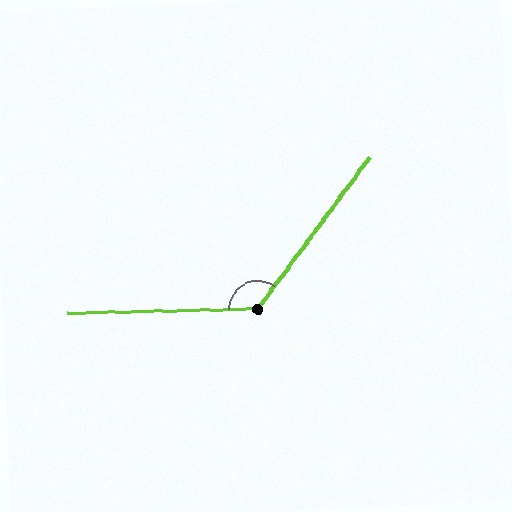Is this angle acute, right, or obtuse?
It is obtuse.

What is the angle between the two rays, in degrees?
Approximately 128 degrees.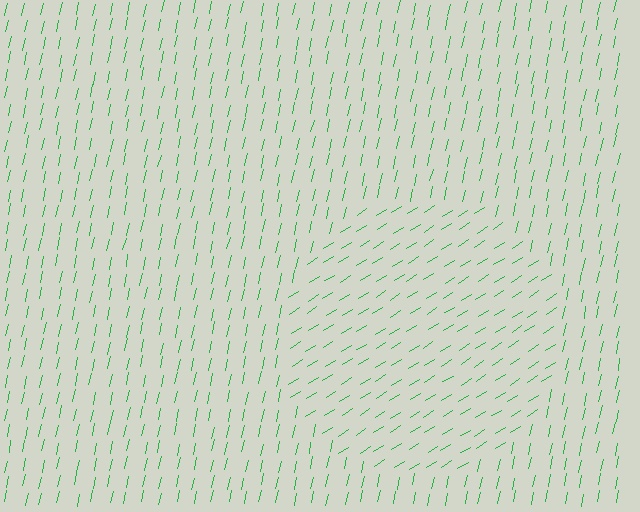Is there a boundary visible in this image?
Yes, there is a texture boundary formed by a change in line orientation.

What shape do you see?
I see a circle.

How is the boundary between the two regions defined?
The boundary is defined purely by a change in line orientation (approximately 45 degrees difference). All lines are the same color and thickness.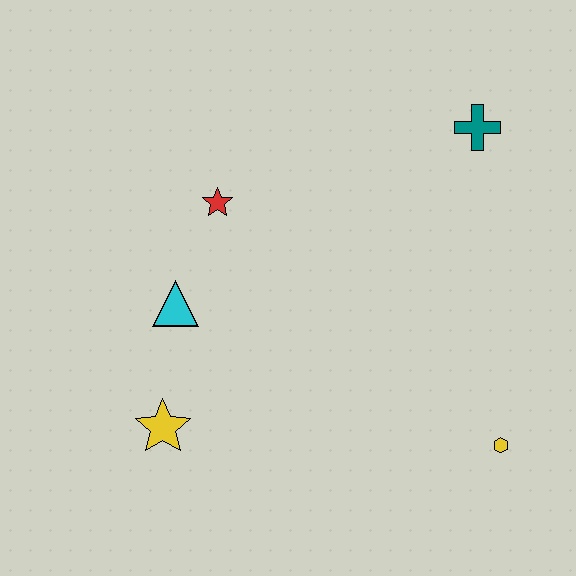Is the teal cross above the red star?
Yes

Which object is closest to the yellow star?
The cyan triangle is closest to the yellow star.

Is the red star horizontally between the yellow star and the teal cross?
Yes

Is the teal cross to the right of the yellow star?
Yes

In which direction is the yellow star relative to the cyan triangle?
The yellow star is below the cyan triangle.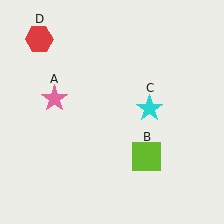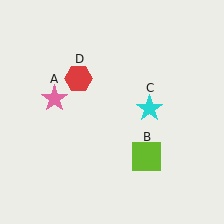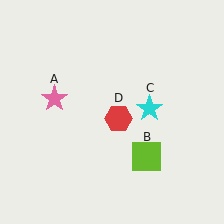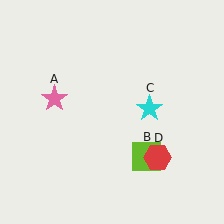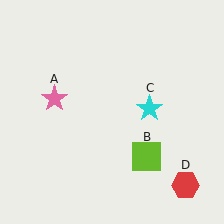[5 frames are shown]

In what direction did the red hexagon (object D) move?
The red hexagon (object D) moved down and to the right.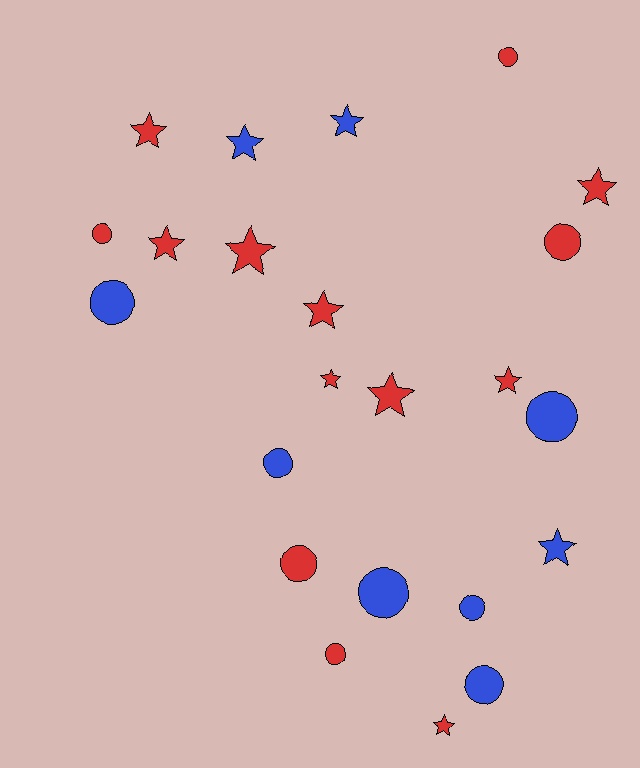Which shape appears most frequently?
Star, with 12 objects.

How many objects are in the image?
There are 23 objects.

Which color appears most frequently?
Red, with 14 objects.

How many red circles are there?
There are 5 red circles.